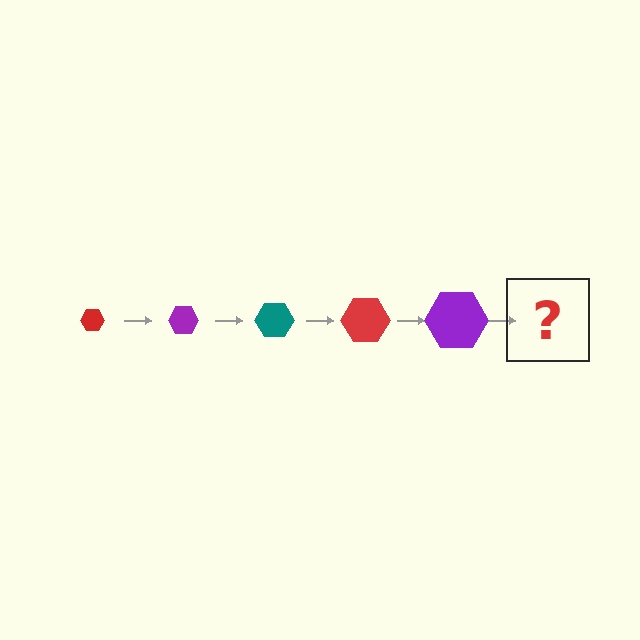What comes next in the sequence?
The next element should be a teal hexagon, larger than the previous one.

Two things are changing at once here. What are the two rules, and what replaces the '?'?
The two rules are that the hexagon grows larger each step and the color cycles through red, purple, and teal. The '?' should be a teal hexagon, larger than the previous one.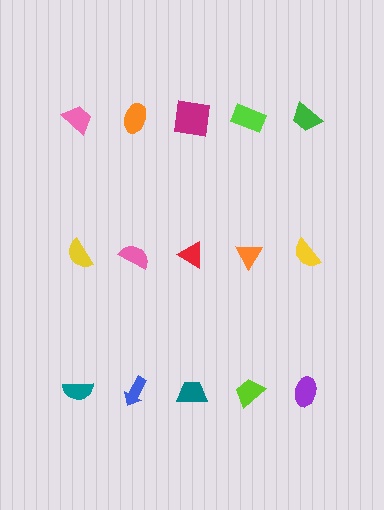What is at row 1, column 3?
A magenta square.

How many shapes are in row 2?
5 shapes.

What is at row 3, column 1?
A teal semicircle.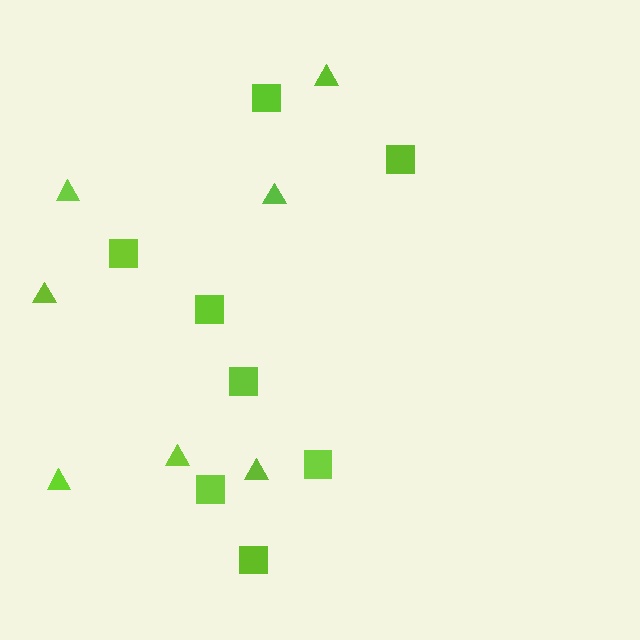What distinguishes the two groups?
There are 2 groups: one group of triangles (7) and one group of squares (8).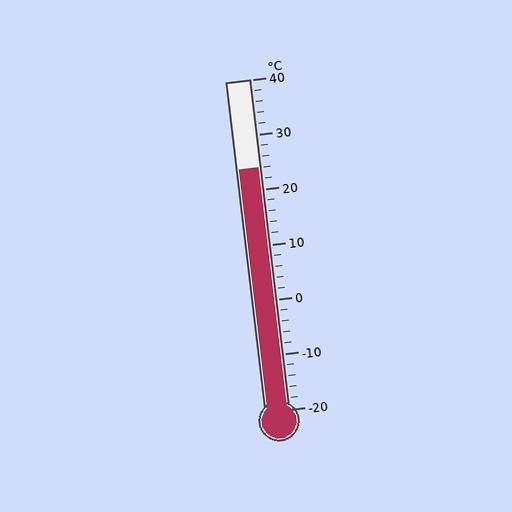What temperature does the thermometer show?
The thermometer shows approximately 24°C.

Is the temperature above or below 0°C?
The temperature is above 0°C.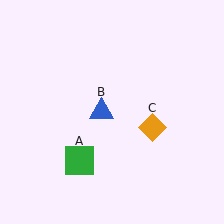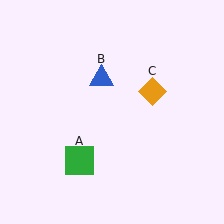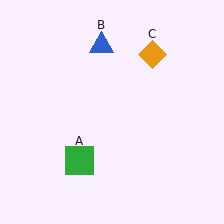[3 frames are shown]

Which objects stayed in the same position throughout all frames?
Green square (object A) remained stationary.